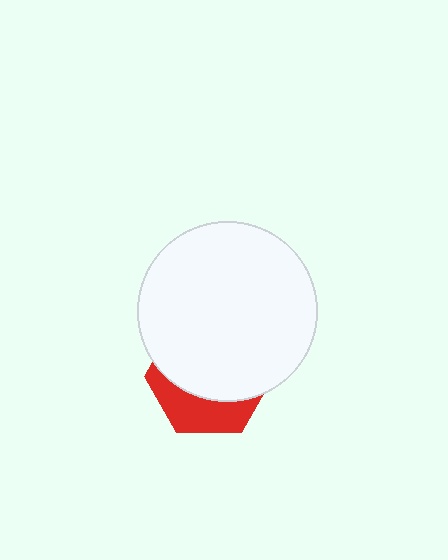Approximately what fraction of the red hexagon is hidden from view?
Roughly 67% of the red hexagon is hidden behind the white circle.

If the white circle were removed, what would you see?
You would see the complete red hexagon.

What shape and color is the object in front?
The object in front is a white circle.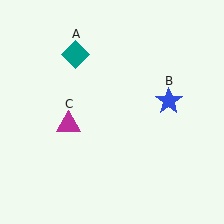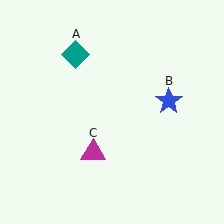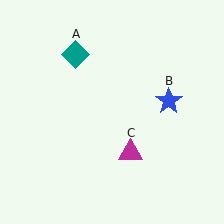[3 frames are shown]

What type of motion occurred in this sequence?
The magenta triangle (object C) rotated counterclockwise around the center of the scene.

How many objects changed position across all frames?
1 object changed position: magenta triangle (object C).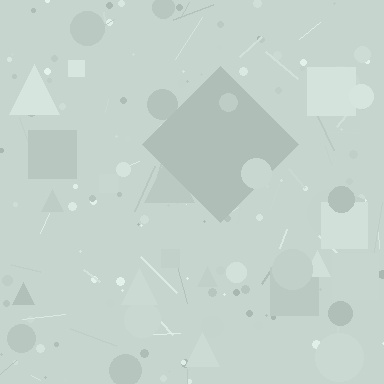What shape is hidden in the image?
A diamond is hidden in the image.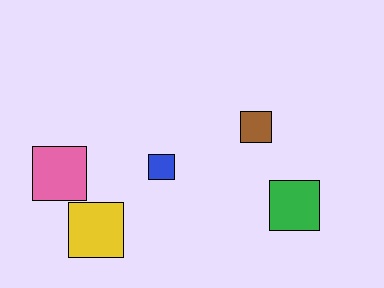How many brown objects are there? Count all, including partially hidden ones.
There is 1 brown object.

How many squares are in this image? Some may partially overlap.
There are 5 squares.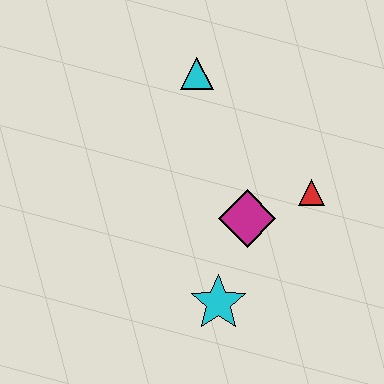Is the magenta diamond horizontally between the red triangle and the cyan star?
Yes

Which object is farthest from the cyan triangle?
The cyan star is farthest from the cyan triangle.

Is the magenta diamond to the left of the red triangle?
Yes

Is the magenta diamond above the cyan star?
Yes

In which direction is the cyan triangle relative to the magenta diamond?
The cyan triangle is above the magenta diamond.